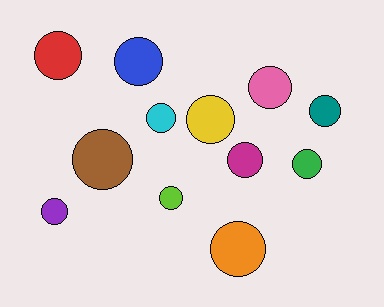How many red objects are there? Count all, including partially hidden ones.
There is 1 red object.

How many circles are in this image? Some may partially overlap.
There are 12 circles.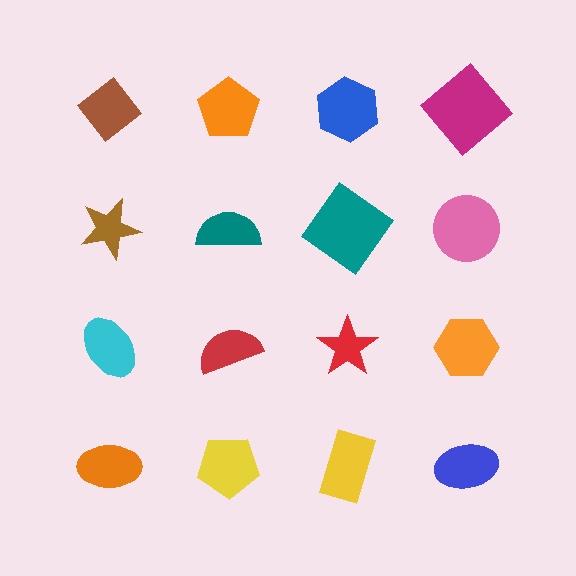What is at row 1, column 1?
A brown diamond.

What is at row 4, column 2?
A yellow pentagon.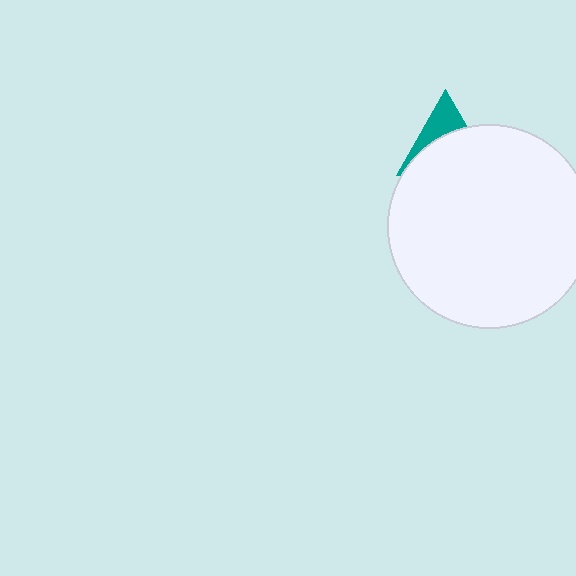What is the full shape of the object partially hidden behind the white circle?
The partially hidden object is a teal triangle.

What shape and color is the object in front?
The object in front is a white circle.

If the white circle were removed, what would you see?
You would see the complete teal triangle.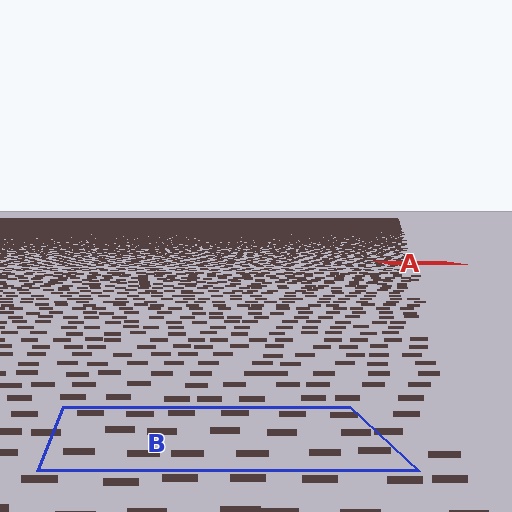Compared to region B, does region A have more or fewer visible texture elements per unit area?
Region A has more texture elements per unit area — they are packed more densely because it is farther away.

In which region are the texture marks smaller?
The texture marks are smaller in region A, because it is farther away.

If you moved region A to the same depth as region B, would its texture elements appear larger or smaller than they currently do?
They would appear larger. At a closer depth, the same texture elements are projected at a bigger on-screen size.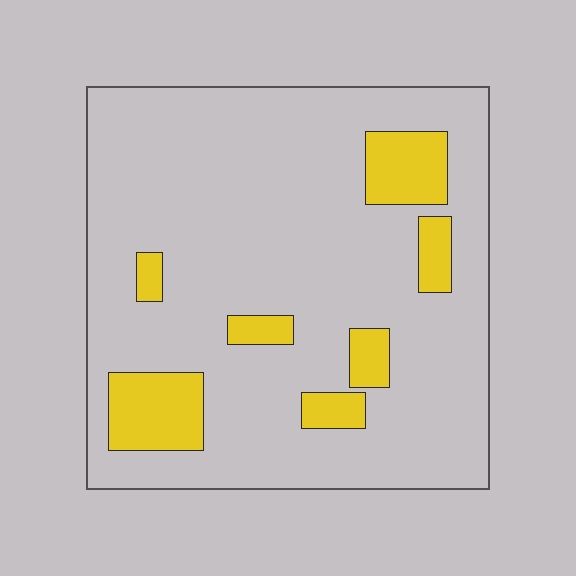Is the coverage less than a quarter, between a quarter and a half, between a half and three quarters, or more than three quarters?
Less than a quarter.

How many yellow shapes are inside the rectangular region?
7.